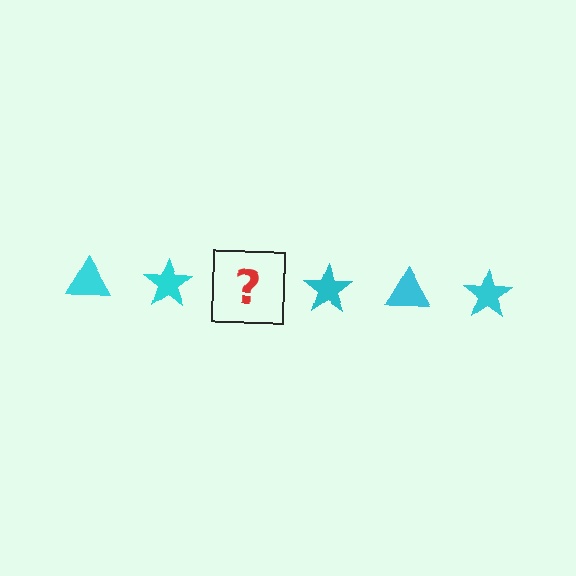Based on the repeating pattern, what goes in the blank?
The blank should be a cyan triangle.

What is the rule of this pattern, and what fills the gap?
The rule is that the pattern cycles through triangle, star shapes in cyan. The gap should be filled with a cyan triangle.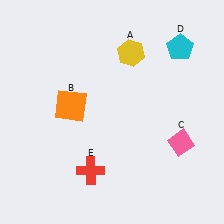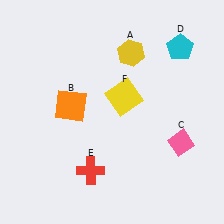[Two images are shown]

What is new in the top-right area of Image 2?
A yellow square (F) was added in the top-right area of Image 2.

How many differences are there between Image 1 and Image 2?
There is 1 difference between the two images.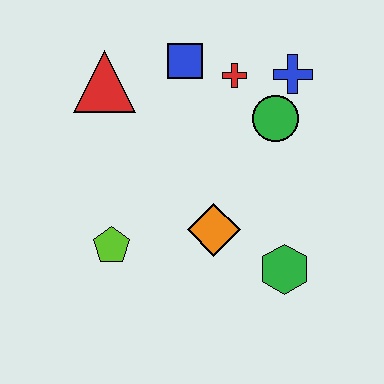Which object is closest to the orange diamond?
The green hexagon is closest to the orange diamond.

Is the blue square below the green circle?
No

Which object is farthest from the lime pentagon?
The blue cross is farthest from the lime pentagon.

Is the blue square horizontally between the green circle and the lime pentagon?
Yes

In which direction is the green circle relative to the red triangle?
The green circle is to the right of the red triangle.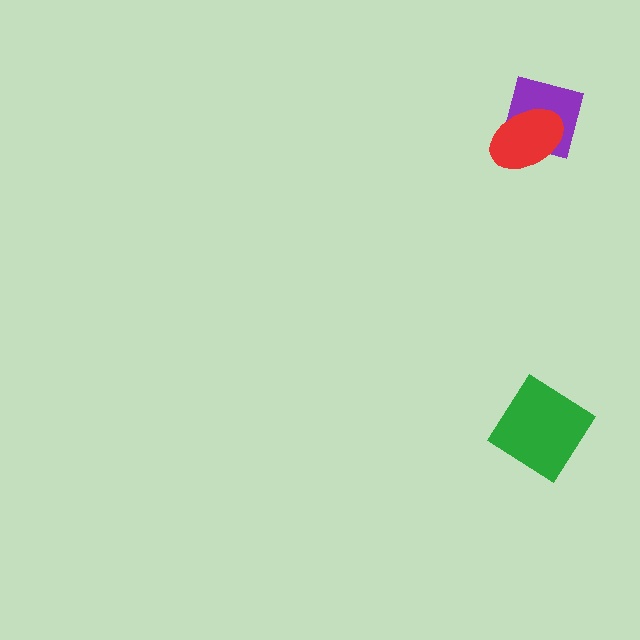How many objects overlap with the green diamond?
0 objects overlap with the green diamond.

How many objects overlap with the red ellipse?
1 object overlaps with the red ellipse.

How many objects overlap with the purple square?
1 object overlaps with the purple square.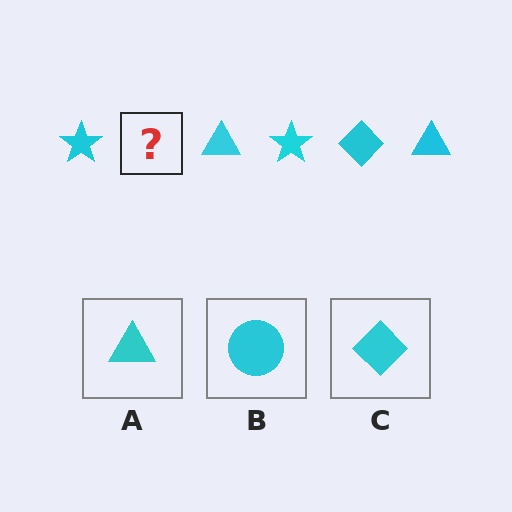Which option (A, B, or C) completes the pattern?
C.